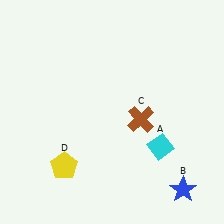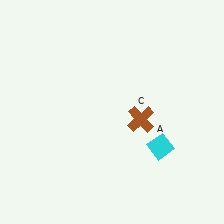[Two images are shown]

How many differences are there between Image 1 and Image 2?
There are 2 differences between the two images.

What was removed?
The yellow pentagon (D), the blue star (B) were removed in Image 2.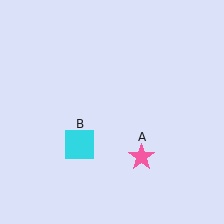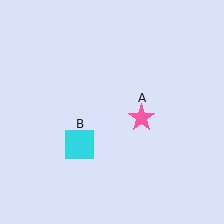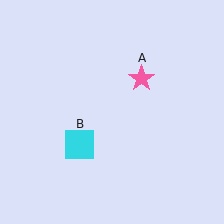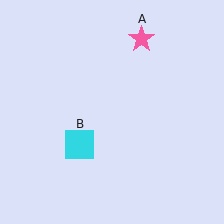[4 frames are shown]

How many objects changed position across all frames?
1 object changed position: pink star (object A).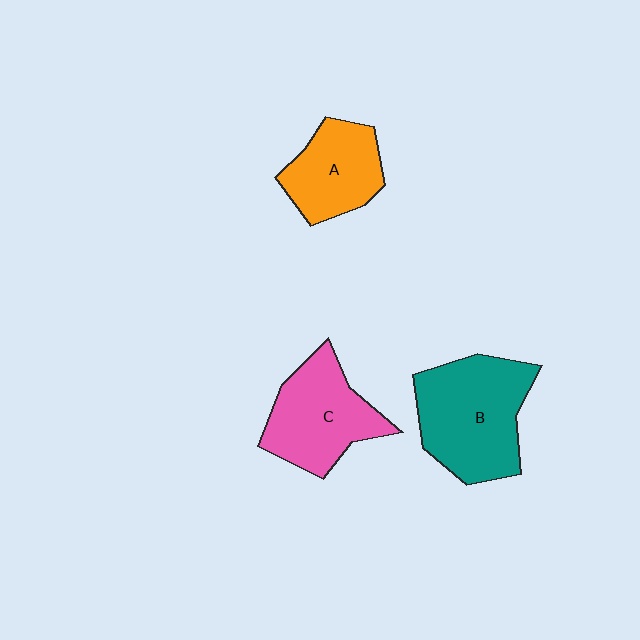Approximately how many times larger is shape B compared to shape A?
Approximately 1.6 times.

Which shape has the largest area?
Shape B (teal).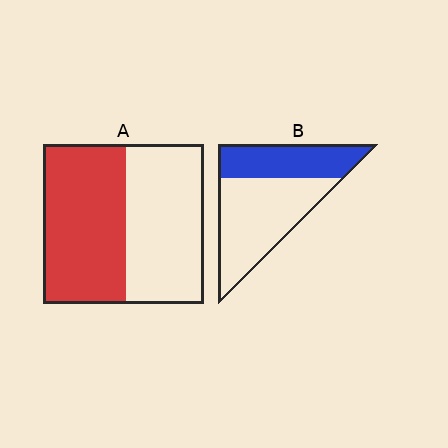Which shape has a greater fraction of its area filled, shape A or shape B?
Shape A.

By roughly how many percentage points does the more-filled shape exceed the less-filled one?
By roughly 15 percentage points (A over B).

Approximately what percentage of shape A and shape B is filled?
A is approximately 50% and B is approximately 40%.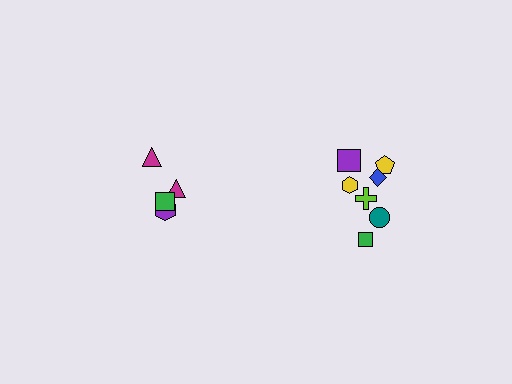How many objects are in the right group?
There are 7 objects.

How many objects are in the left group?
There are 4 objects.